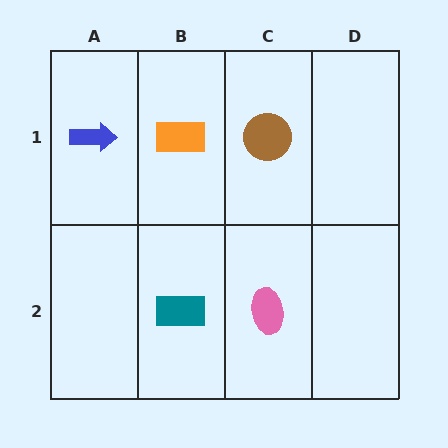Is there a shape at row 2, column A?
No, that cell is empty.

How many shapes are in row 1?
3 shapes.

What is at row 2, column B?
A teal rectangle.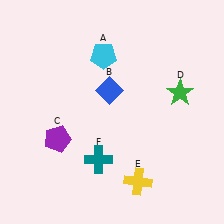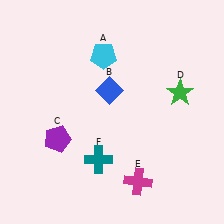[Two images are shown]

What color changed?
The cross (E) changed from yellow in Image 1 to magenta in Image 2.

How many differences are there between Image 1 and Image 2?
There is 1 difference between the two images.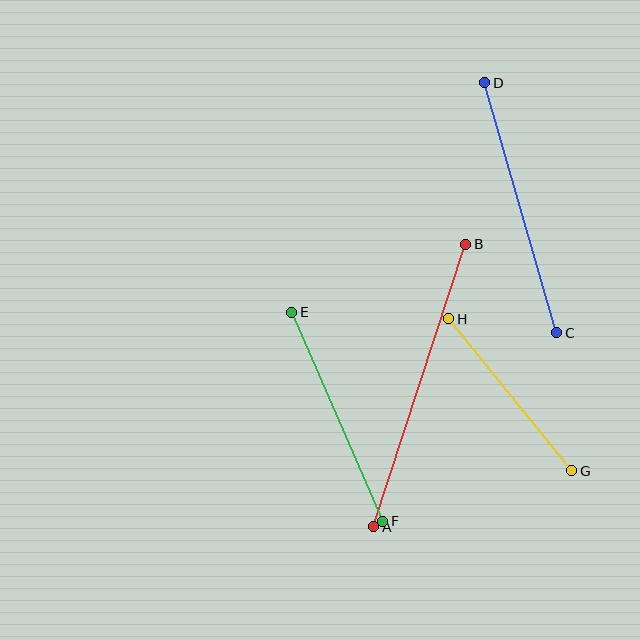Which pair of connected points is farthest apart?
Points A and B are farthest apart.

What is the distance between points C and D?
The distance is approximately 260 pixels.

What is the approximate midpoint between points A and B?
The midpoint is at approximately (420, 385) pixels.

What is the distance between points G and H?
The distance is approximately 195 pixels.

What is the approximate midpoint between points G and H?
The midpoint is at approximately (510, 395) pixels.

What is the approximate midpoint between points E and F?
The midpoint is at approximately (337, 417) pixels.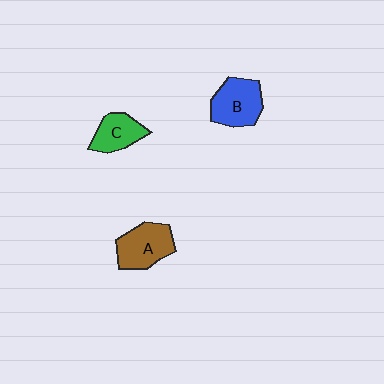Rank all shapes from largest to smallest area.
From largest to smallest: A (brown), B (blue), C (green).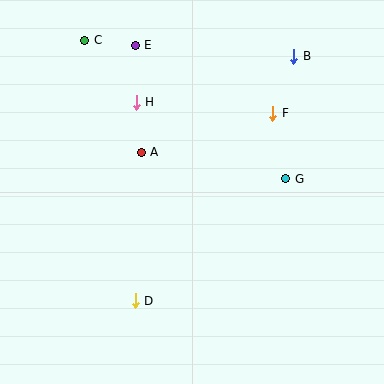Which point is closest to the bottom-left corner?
Point D is closest to the bottom-left corner.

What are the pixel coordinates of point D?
Point D is at (135, 301).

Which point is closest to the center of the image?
Point A at (141, 152) is closest to the center.